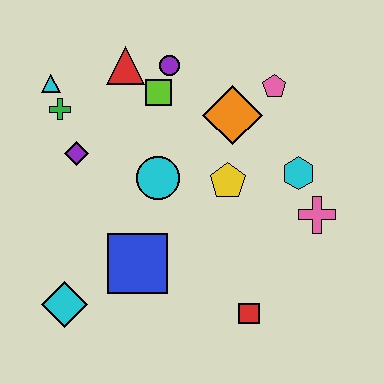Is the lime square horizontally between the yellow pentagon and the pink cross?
No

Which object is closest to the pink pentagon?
The orange diamond is closest to the pink pentagon.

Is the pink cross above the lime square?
No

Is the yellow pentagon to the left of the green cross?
No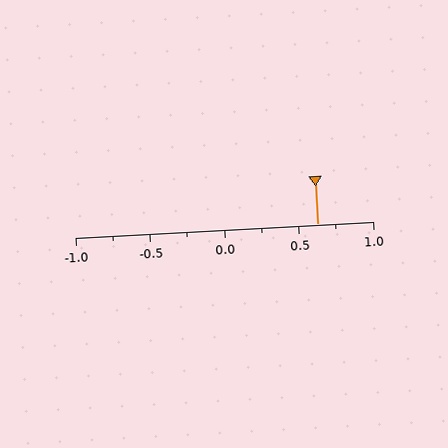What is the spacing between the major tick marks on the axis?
The major ticks are spaced 0.5 apart.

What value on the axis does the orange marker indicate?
The marker indicates approximately 0.62.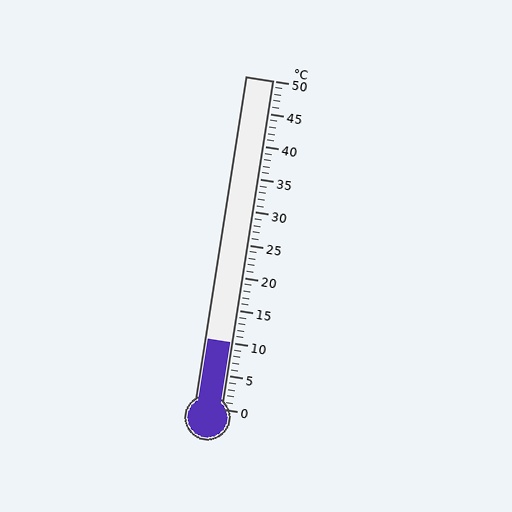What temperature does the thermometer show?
The thermometer shows approximately 10°C.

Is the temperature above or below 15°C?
The temperature is below 15°C.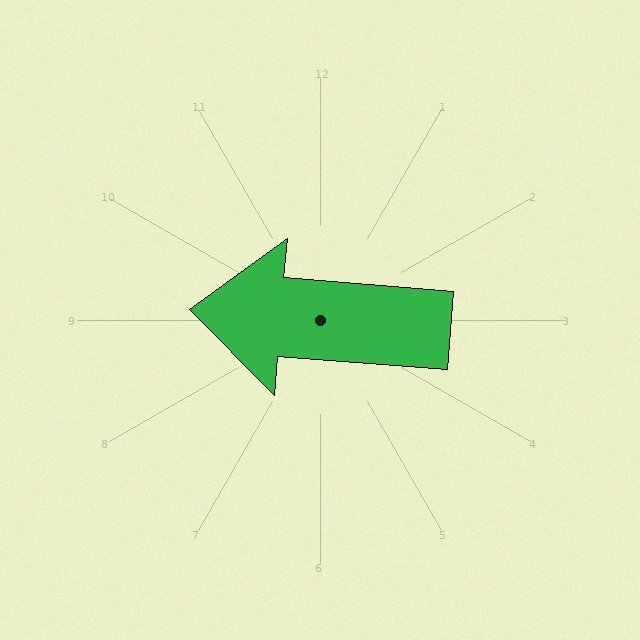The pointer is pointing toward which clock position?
Roughly 9 o'clock.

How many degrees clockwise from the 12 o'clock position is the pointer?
Approximately 275 degrees.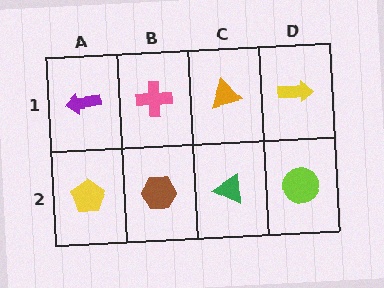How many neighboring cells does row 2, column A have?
2.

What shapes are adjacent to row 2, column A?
A purple arrow (row 1, column A), a brown hexagon (row 2, column B).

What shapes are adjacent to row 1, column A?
A yellow pentagon (row 2, column A), a pink cross (row 1, column B).